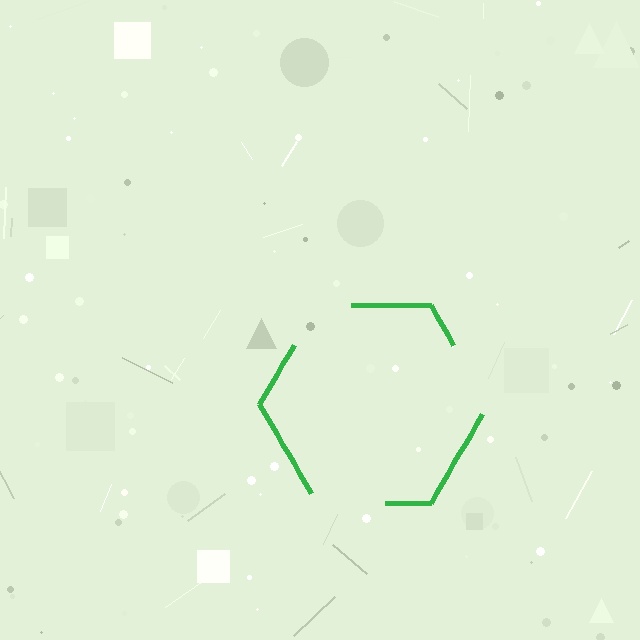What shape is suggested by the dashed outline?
The dashed outline suggests a hexagon.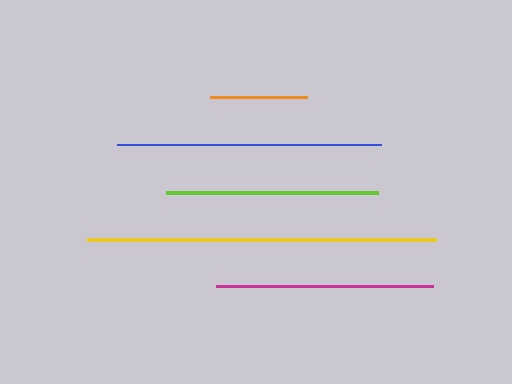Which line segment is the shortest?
The orange line is the shortest at approximately 97 pixels.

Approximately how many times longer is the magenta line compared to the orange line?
The magenta line is approximately 2.2 times the length of the orange line.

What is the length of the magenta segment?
The magenta segment is approximately 218 pixels long.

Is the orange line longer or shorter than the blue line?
The blue line is longer than the orange line.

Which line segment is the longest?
The yellow line is the longest at approximately 349 pixels.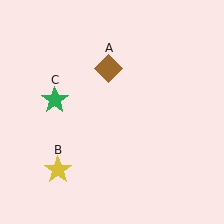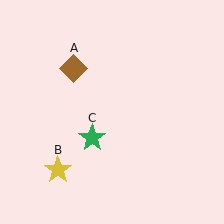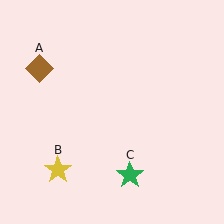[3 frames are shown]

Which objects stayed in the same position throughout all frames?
Yellow star (object B) remained stationary.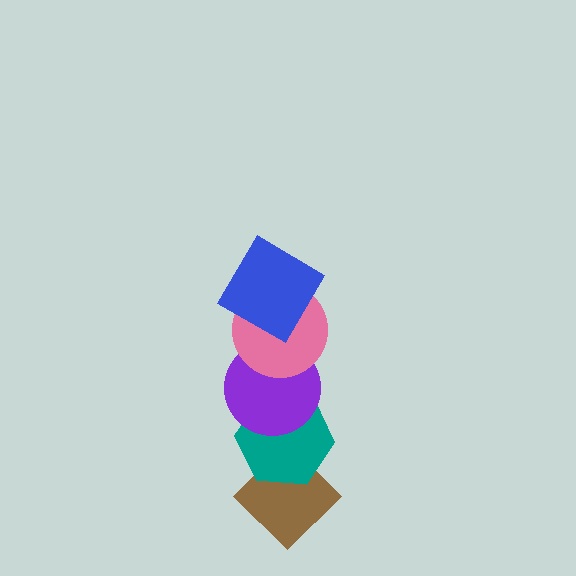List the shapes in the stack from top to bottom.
From top to bottom: the blue diamond, the pink circle, the purple circle, the teal hexagon, the brown diamond.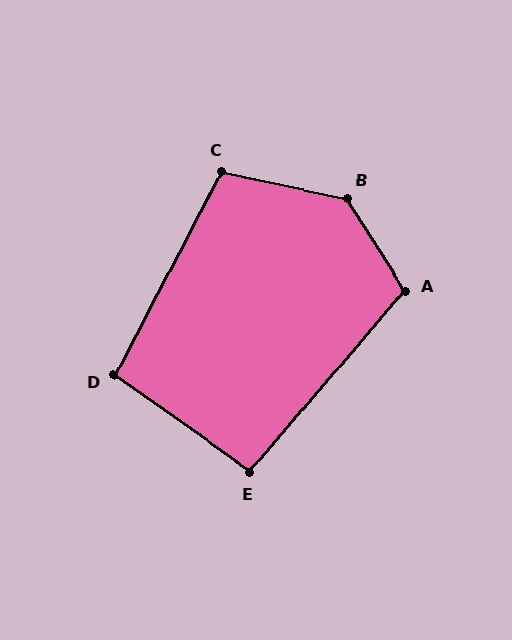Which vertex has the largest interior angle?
B, at approximately 134 degrees.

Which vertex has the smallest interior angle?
E, at approximately 95 degrees.